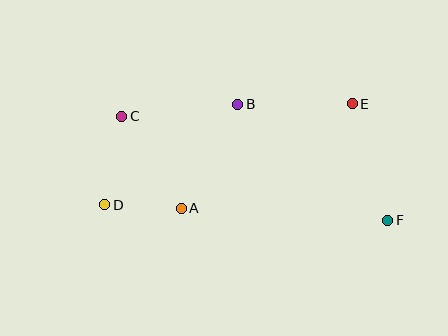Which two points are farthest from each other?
Points C and F are farthest from each other.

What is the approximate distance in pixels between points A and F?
The distance between A and F is approximately 207 pixels.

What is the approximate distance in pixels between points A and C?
The distance between A and C is approximately 109 pixels.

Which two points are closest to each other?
Points A and D are closest to each other.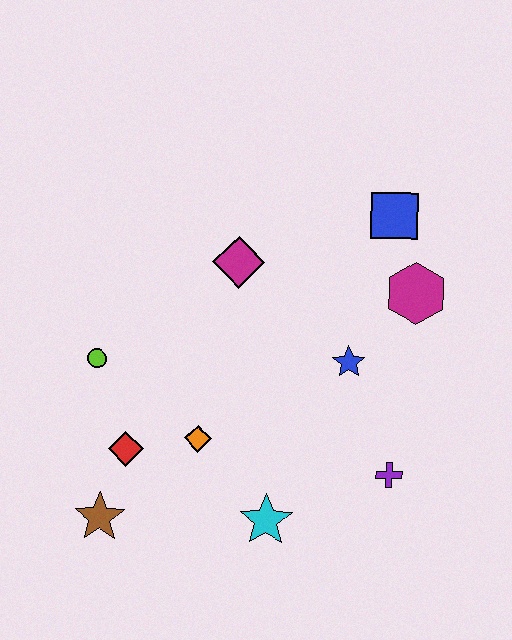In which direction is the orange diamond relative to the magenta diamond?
The orange diamond is below the magenta diamond.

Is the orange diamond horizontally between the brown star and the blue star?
Yes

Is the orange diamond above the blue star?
No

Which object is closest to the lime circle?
The red diamond is closest to the lime circle.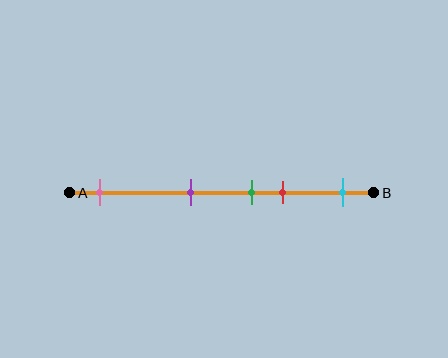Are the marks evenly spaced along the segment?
No, the marks are not evenly spaced.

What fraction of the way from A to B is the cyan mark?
The cyan mark is approximately 90% (0.9) of the way from A to B.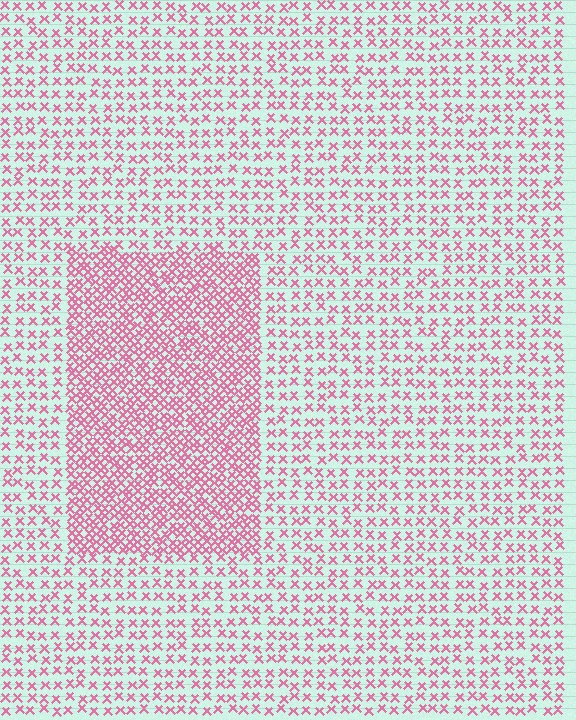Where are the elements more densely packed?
The elements are more densely packed inside the rectangle boundary.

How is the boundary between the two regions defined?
The boundary is defined by a change in element density (approximately 2.2x ratio). All elements are the same color, size, and shape.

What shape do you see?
I see a rectangle.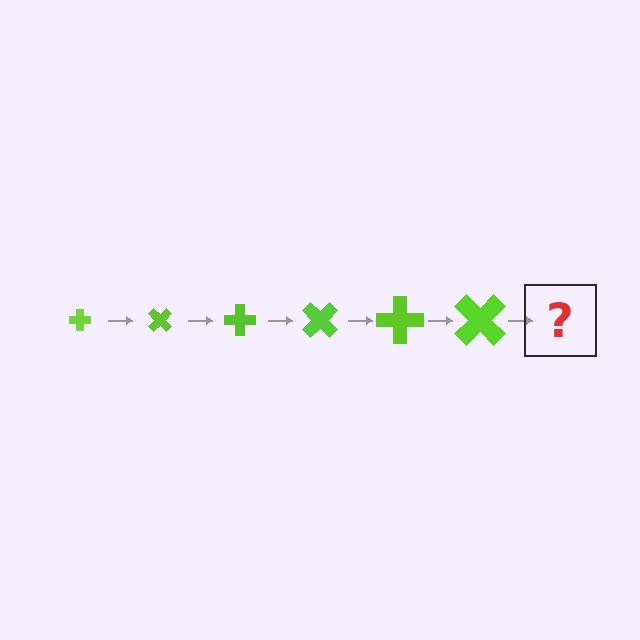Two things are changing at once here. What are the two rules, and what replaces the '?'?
The two rules are that the cross grows larger each step and it rotates 45 degrees each step. The '?' should be a cross, larger than the previous one and rotated 270 degrees from the start.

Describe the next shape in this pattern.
It should be a cross, larger than the previous one and rotated 270 degrees from the start.